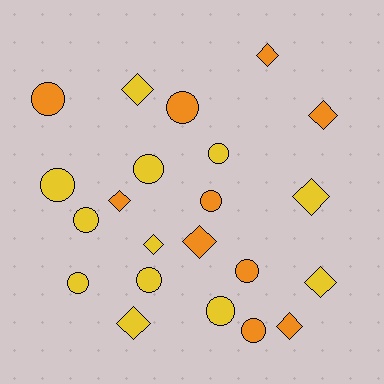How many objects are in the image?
There are 22 objects.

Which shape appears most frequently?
Circle, with 12 objects.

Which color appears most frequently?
Yellow, with 12 objects.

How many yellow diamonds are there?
There are 5 yellow diamonds.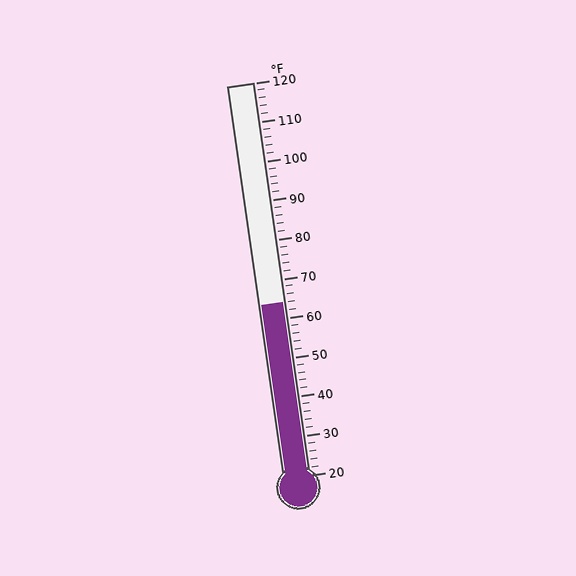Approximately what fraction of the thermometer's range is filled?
The thermometer is filled to approximately 45% of its range.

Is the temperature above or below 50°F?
The temperature is above 50°F.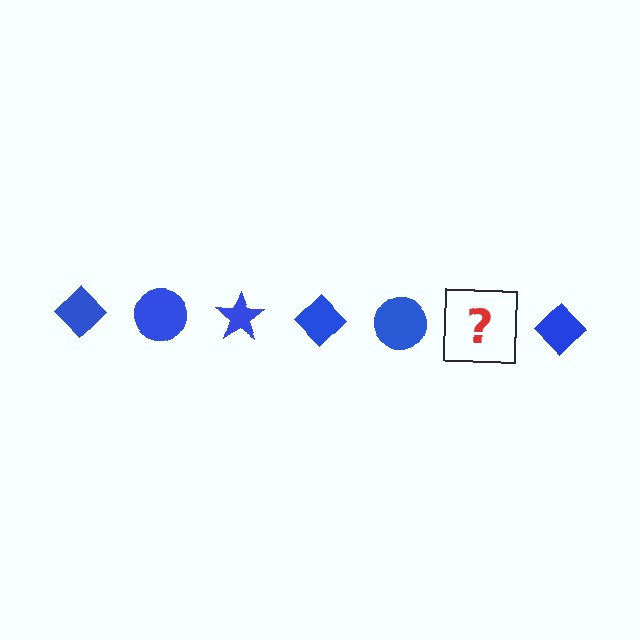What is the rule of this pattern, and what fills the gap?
The rule is that the pattern cycles through diamond, circle, star shapes in blue. The gap should be filled with a blue star.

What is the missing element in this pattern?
The missing element is a blue star.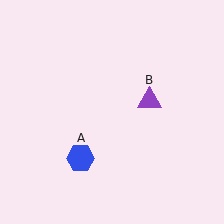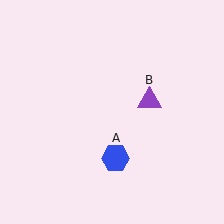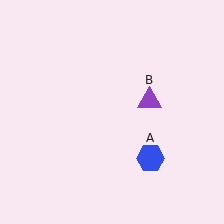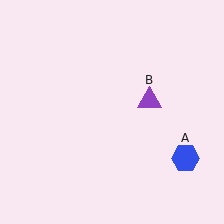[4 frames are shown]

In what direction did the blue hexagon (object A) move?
The blue hexagon (object A) moved right.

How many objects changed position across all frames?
1 object changed position: blue hexagon (object A).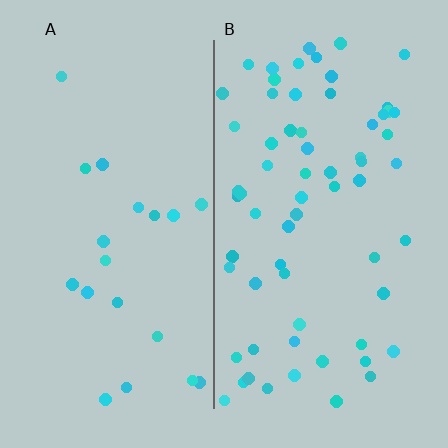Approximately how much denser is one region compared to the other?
Approximately 3.3× — region B over region A.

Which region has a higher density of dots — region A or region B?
B (the right).